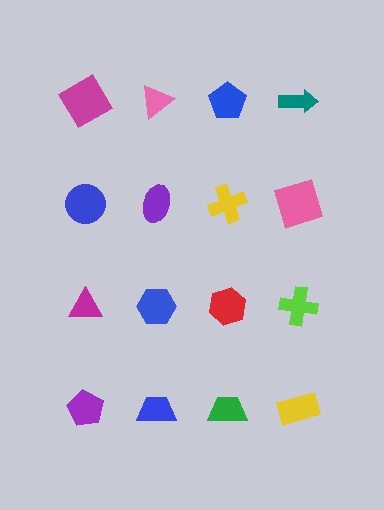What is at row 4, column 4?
A yellow rectangle.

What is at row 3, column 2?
A blue hexagon.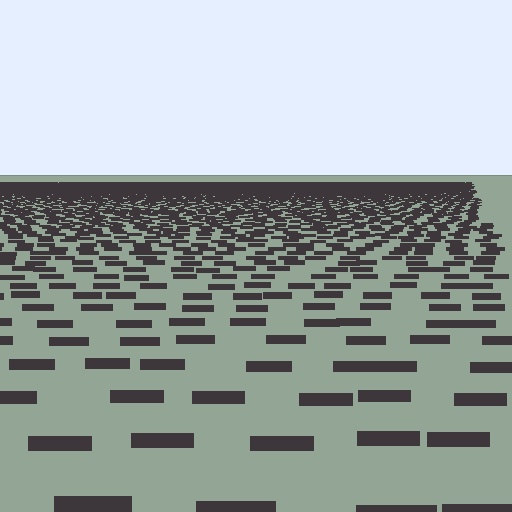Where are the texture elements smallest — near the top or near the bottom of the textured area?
Near the top.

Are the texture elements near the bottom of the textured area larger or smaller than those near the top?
Larger. Near the bottom, elements are closer to the viewer and appear at a bigger on-screen size.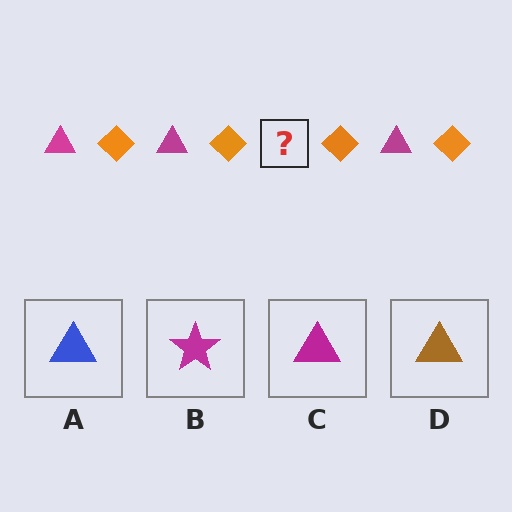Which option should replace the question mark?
Option C.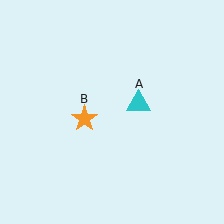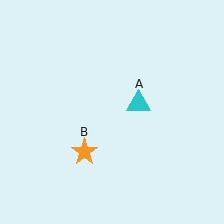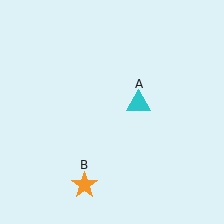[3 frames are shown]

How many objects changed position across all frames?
1 object changed position: orange star (object B).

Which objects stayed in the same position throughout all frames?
Cyan triangle (object A) remained stationary.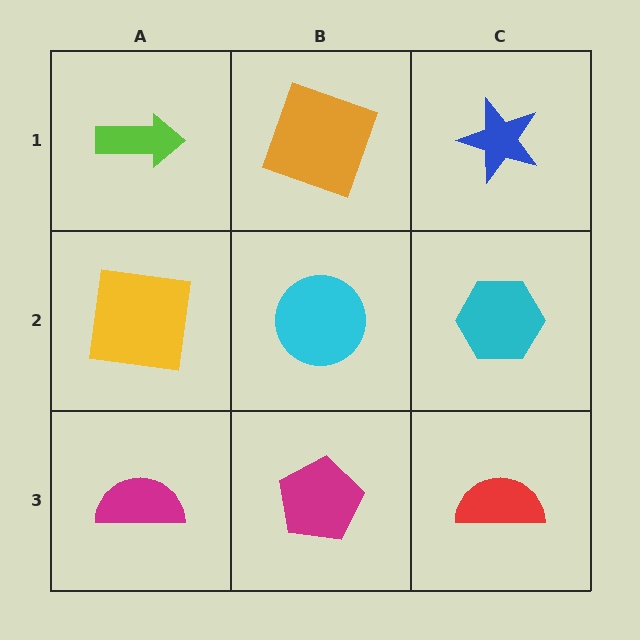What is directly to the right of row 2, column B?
A cyan hexagon.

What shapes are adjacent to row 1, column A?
A yellow square (row 2, column A), an orange square (row 1, column B).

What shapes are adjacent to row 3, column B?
A cyan circle (row 2, column B), a magenta semicircle (row 3, column A), a red semicircle (row 3, column C).